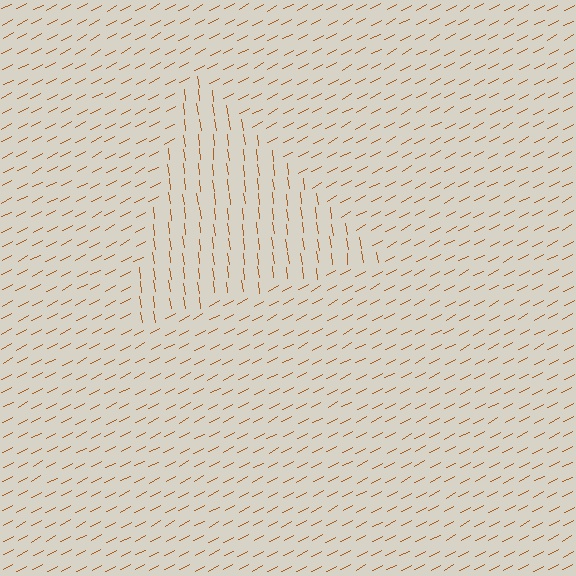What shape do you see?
I see a triangle.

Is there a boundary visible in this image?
Yes, there is a texture boundary formed by a change in line orientation.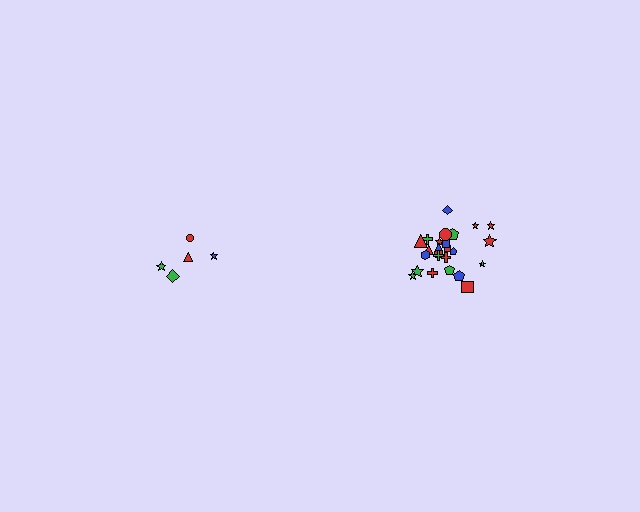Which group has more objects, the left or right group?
The right group.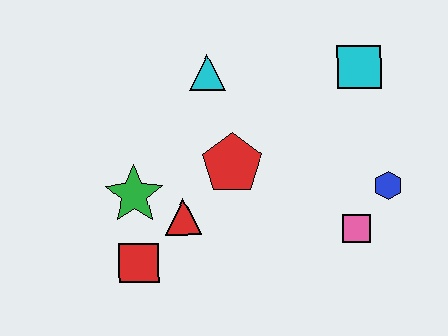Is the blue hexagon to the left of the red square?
No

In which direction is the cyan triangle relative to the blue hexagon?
The cyan triangle is to the left of the blue hexagon.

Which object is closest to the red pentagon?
The red triangle is closest to the red pentagon.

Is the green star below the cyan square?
Yes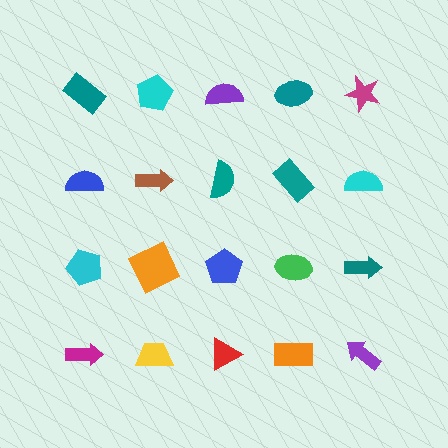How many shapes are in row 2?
5 shapes.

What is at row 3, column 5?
A teal arrow.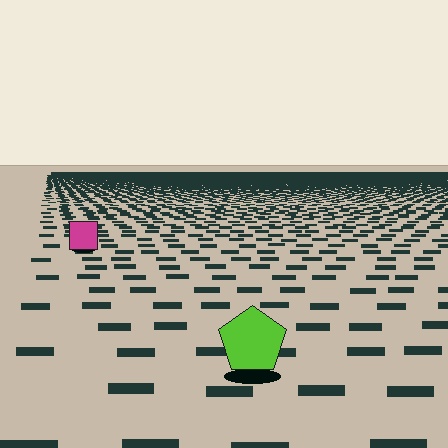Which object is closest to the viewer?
The lime pentagon is closest. The texture marks near it are larger and more spread out.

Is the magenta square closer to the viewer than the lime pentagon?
No. The lime pentagon is closer — you can tell from the texture gradient: the ground texture is coarser near it.